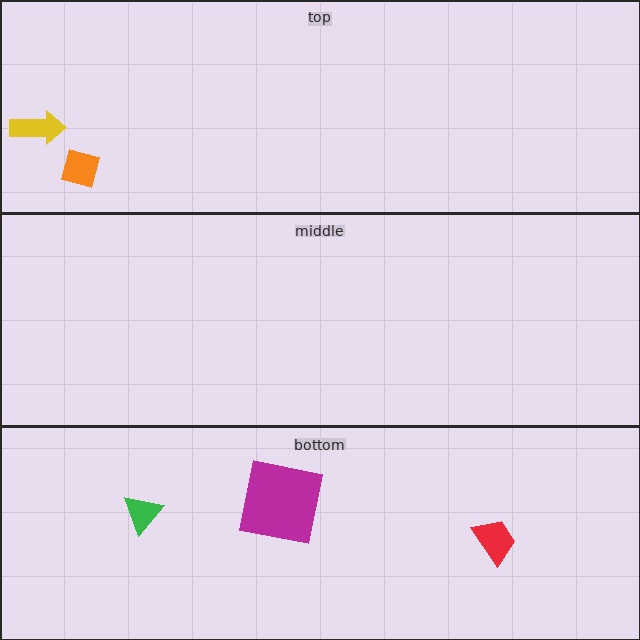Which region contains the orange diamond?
The top region.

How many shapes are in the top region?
2.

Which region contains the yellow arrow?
The top region.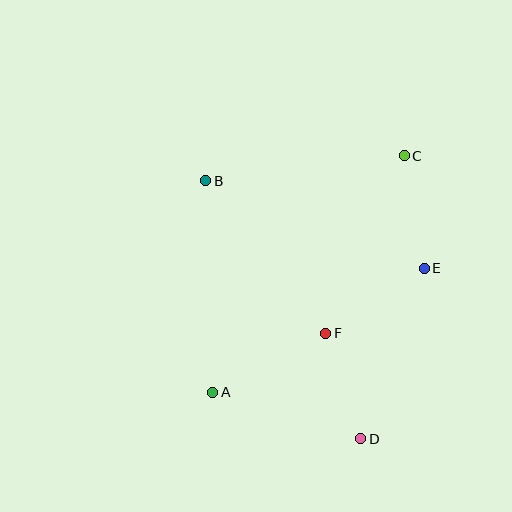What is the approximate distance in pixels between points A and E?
The distance between A and E is approximately 245 pixels.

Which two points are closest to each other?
Points D and F are closest to each other.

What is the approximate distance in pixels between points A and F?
The distance between A and F is approximately 128 pixels.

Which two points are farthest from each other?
Points A and C are farthest from each other.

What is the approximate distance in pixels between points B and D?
The distance between B and D is approximately 301 pixels.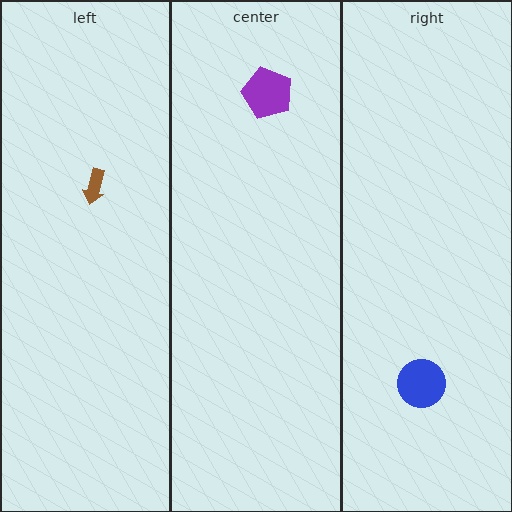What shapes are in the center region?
The purple pentagon.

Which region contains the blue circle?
The right region.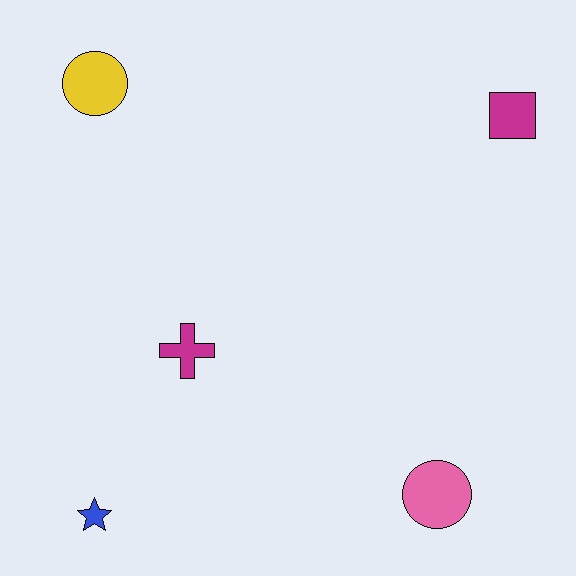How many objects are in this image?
There are 5 objects.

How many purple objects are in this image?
There are no purple objects.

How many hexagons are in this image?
There are no hexagons.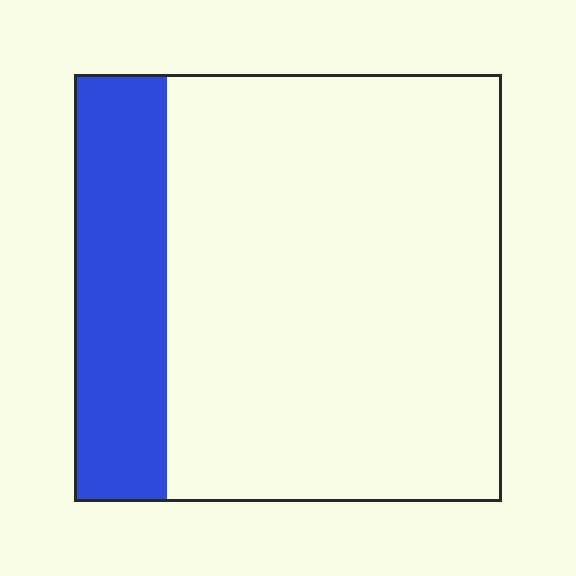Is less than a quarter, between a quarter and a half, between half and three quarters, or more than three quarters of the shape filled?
Less than a quarter.